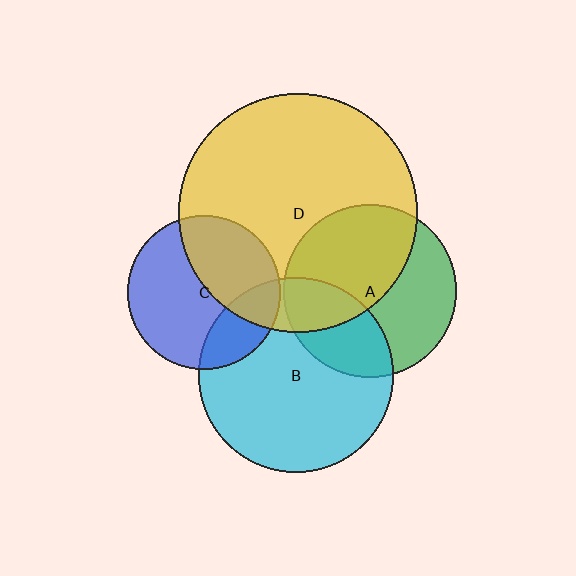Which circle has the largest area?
Circle D (yellow).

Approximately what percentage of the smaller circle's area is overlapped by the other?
Approximately 25%.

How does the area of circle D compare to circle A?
Approximately 1.9 times.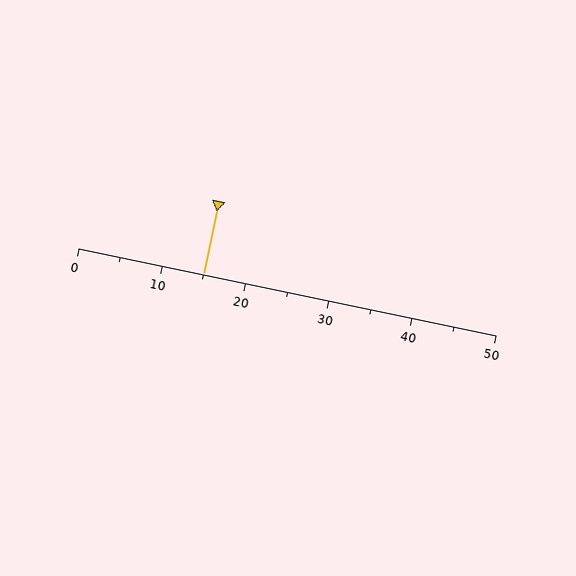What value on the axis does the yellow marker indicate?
The marker indicates approximately 15.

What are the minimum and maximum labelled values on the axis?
The axis runs from 0 to 50.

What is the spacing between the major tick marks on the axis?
The major ticks are spaced 10 apart.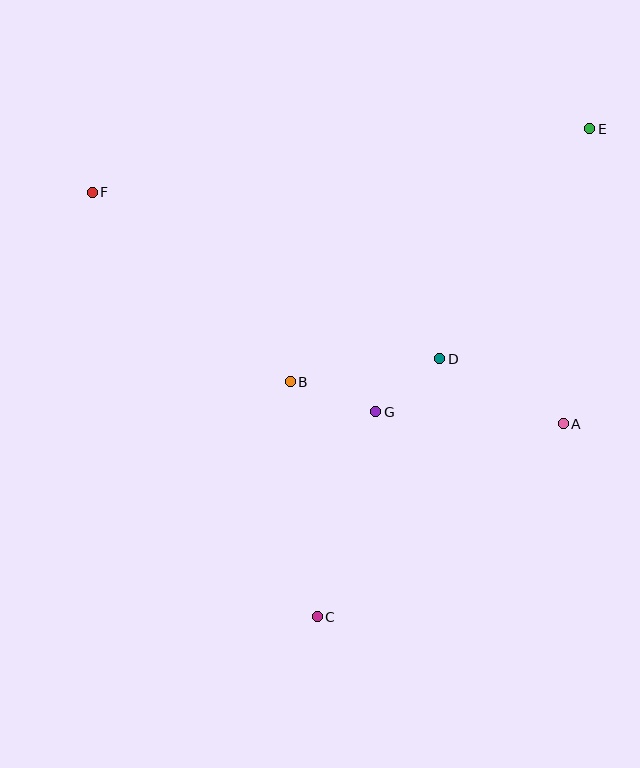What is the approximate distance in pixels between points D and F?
The distance between D and F is approximately 386 pixels.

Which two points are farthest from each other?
Points C and E are farthest from each other.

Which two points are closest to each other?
Points D and G are closest to each other.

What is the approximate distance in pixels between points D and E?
The distance between D and E is approximately 275 pixels.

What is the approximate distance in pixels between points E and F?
The distance between E and F is approximately 502 pixels.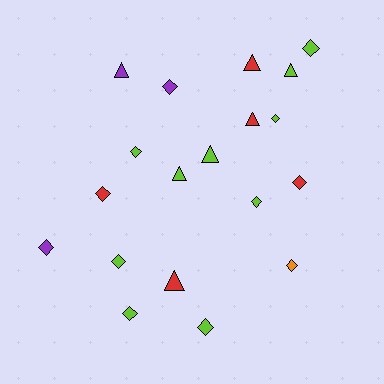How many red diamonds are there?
There are 2 red diamonds.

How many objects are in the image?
There are 19 objects.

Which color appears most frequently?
Lime, with 10 objects.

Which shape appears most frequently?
Diamond, with 12 objects.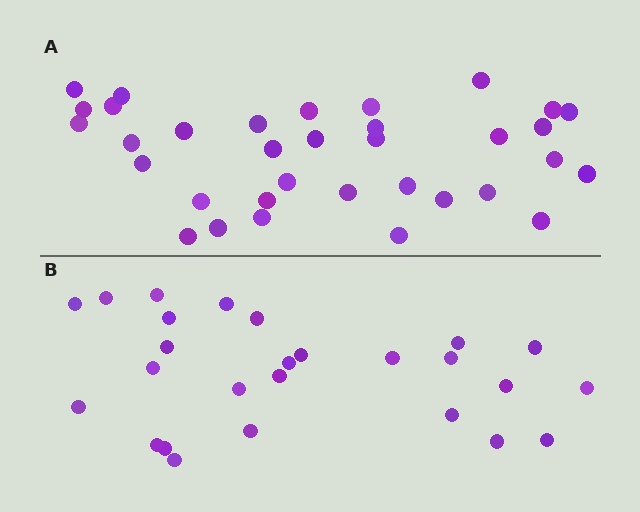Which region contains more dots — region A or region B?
Region A (the top region) has more dots.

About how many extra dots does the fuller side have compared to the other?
Region A has roughly 8 or so more dots than region B.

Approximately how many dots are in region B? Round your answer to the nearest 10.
About 30 dots. (The exact count is 26, which rounds to 30.)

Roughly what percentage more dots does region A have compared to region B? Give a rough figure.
About 30% more.